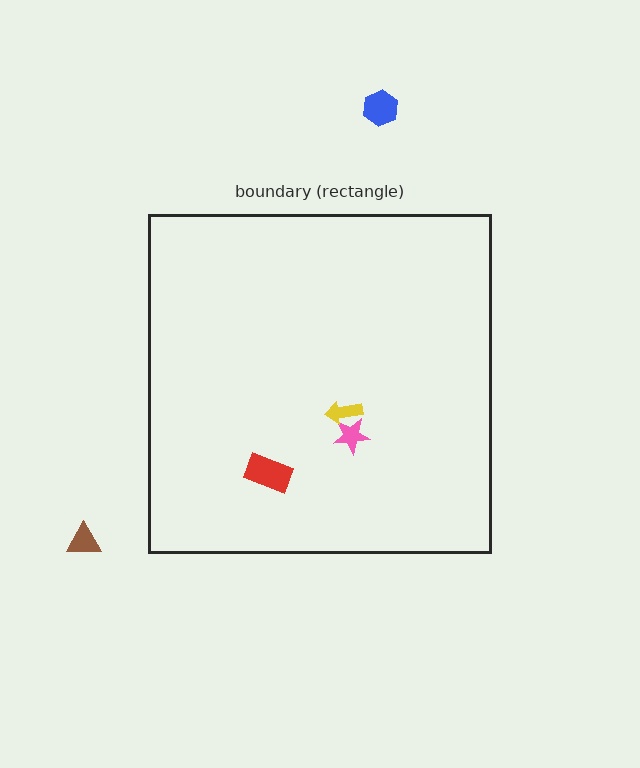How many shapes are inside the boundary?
3 inside, 2 outside.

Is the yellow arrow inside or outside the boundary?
Inside.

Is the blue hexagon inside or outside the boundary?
Outside.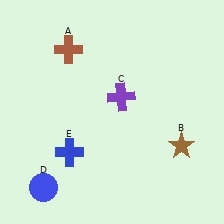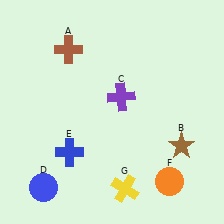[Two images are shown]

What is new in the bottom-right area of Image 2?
An orange circle (F) was added in the bottom-right area of Image 2.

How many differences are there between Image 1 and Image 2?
There are 2 differences between the two images.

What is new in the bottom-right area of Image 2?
A yellow cross (G) was added in the bottom-right area of Image 2.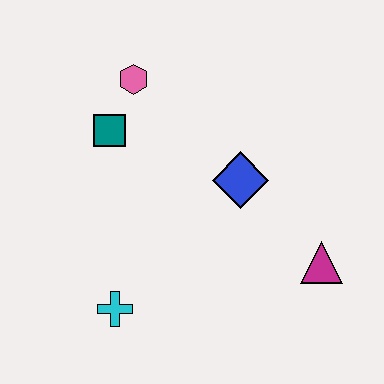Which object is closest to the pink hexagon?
The teal square is closest to the pink hexagon.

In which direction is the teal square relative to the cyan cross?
The teal square is above the cyan cross.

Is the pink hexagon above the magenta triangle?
Yes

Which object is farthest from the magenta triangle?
The pink hexagon is farthest from the magenta triangle.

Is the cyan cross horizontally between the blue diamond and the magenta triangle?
No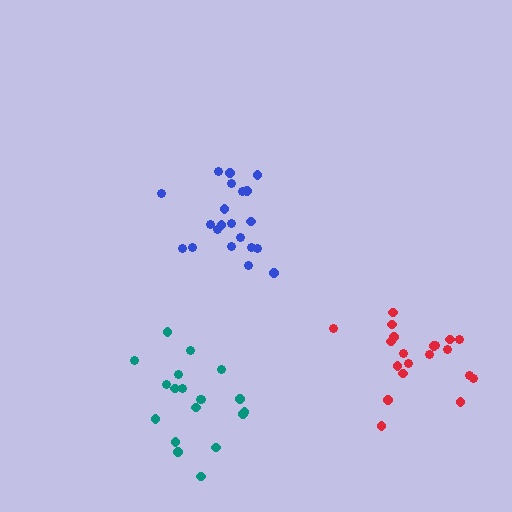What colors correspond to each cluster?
The clusters are colored: blue, red, teal.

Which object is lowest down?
The teal cluster is bottommost.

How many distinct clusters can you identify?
There are 3 distinct clusters.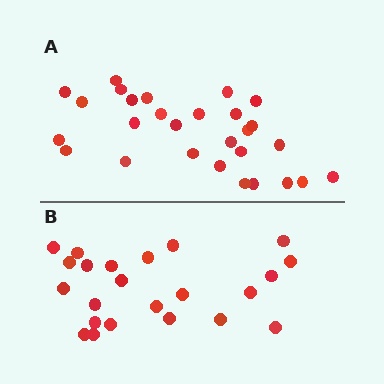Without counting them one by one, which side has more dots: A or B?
Region A (the top region) has more dots.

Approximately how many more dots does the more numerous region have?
Region A has about 5 more dots than region B.